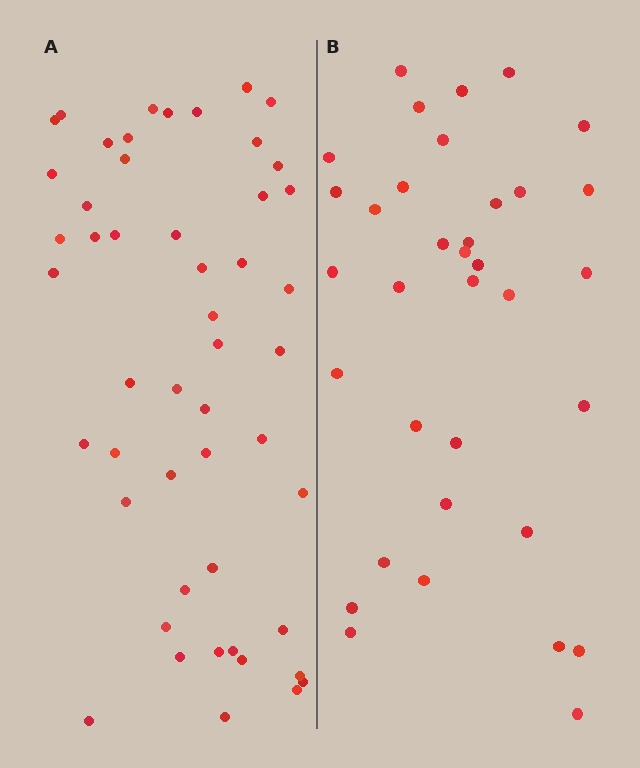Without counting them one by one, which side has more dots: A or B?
Region A (the left region) has more dots.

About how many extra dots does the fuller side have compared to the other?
Region A has approximately 15 more dots than region B.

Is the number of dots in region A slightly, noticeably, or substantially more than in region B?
Region A has noticeably more, but not dramatically so. The ratio is roughly 1.4 to 1.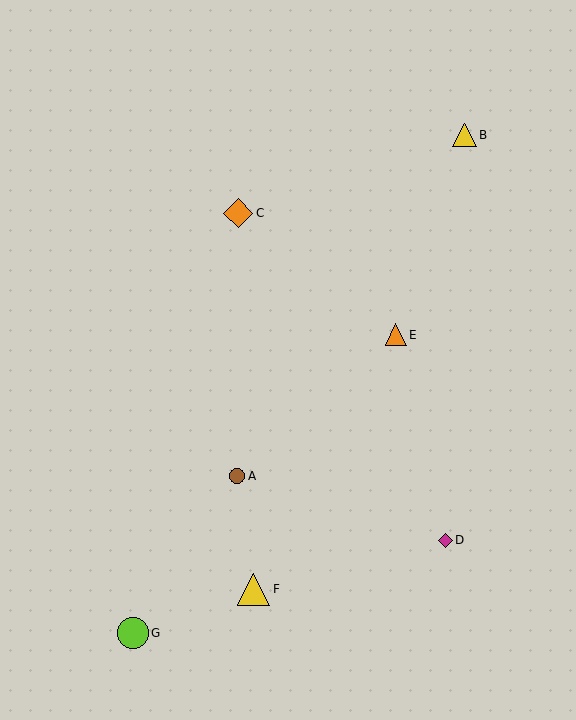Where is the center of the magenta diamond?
The center of the magenta diamond is at (445, 541).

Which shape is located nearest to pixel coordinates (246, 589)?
The yellow triangle (labeled F) at (253, 589) is nearest to that location.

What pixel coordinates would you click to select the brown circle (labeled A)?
Click at (237, 476) to select the brown circle A.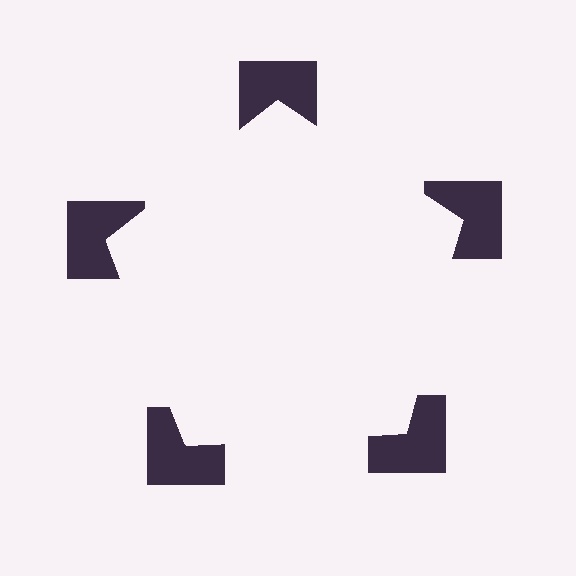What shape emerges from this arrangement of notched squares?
An illusory pentagon — its edges are inferred from the aligned wedge cuts in the notched squares, not physically drawn.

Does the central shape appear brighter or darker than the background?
It typically appears slightly brighter than the background, even though no actual brightness change is drawn.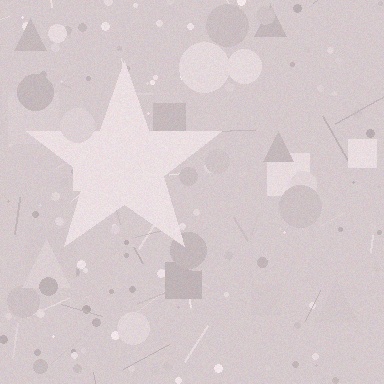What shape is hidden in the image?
A star is hidden in the image.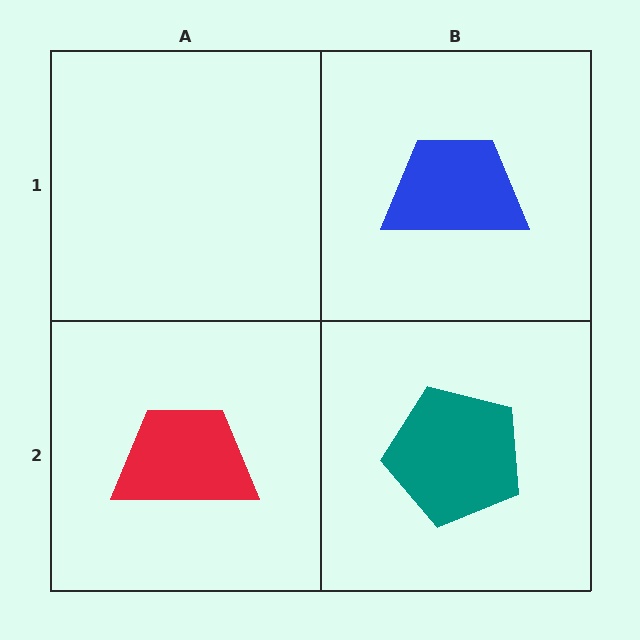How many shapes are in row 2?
2 shapes.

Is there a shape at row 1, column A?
No, that cell is empty.